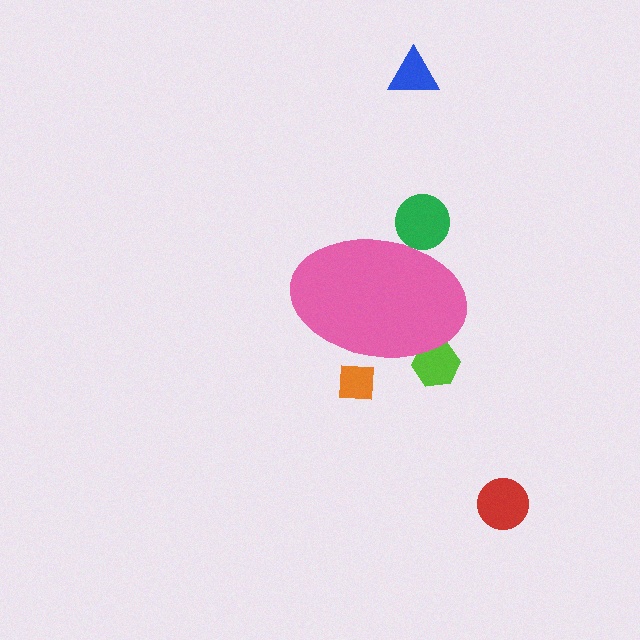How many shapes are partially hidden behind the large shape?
3 shapes are partially hidden.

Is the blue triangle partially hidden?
No, the blue triangle is fully visible.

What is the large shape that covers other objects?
A pink ellipse.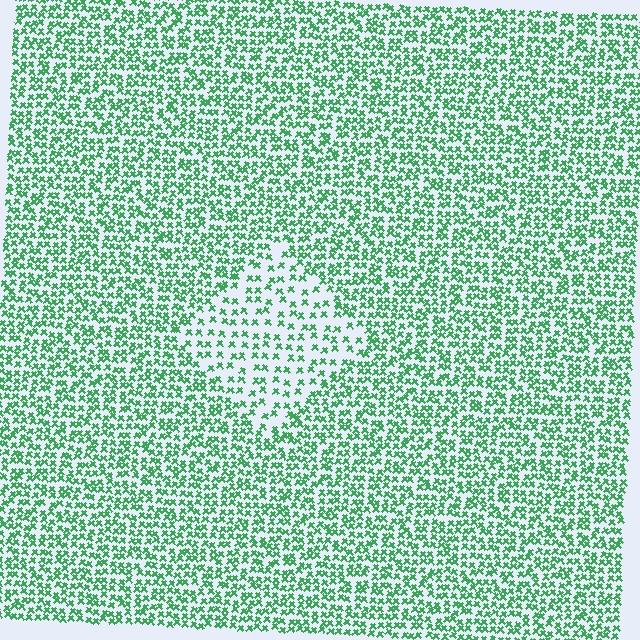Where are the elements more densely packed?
The elements are more densely packed outside the diamond boundary.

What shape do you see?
I see a diamond.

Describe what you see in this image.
The image contains small green elements arranged at two different densities. A diamond-shaped region is visible where the elements are less densely packed than the surrounding area.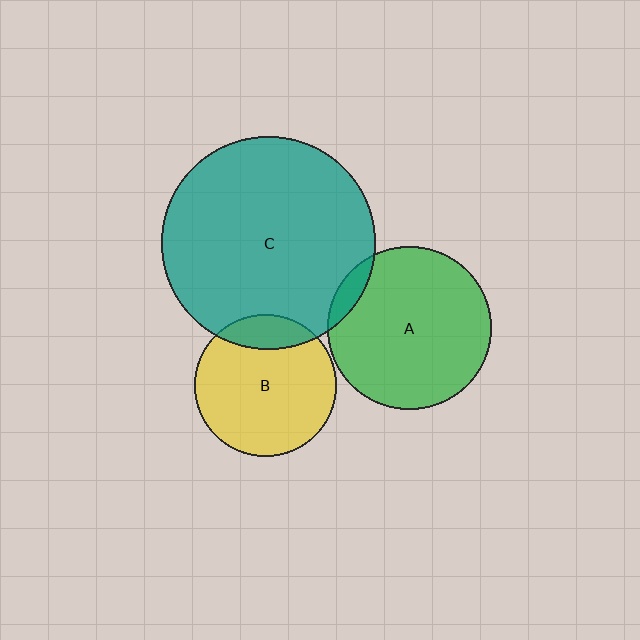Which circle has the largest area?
Circle C (teal).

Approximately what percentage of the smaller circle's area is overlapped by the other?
Approximately 15%.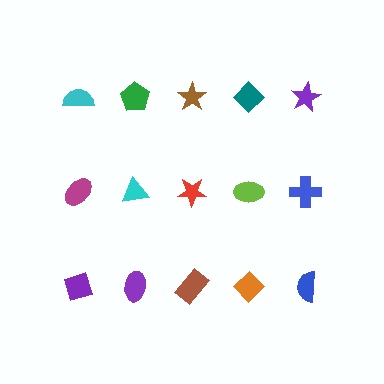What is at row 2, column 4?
A lime ellipse.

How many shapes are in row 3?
5 shapes.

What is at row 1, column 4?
A teal diamond.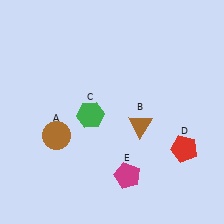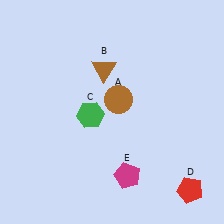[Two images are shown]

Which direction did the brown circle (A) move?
The brown circle (A) moved right.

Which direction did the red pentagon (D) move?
The red pentagon (D) moved down.